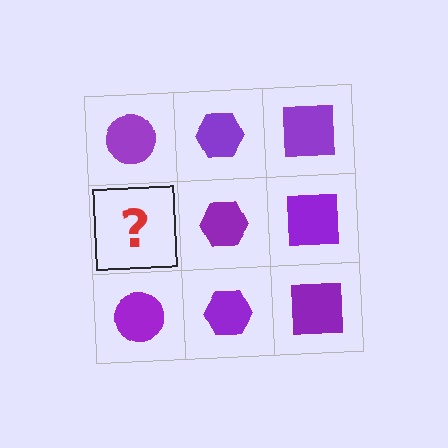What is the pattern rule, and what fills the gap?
The rule is that each column has a consistent shape. The gap should be filled with a purple circle.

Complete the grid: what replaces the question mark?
The question mark should be replaced with a purple circle.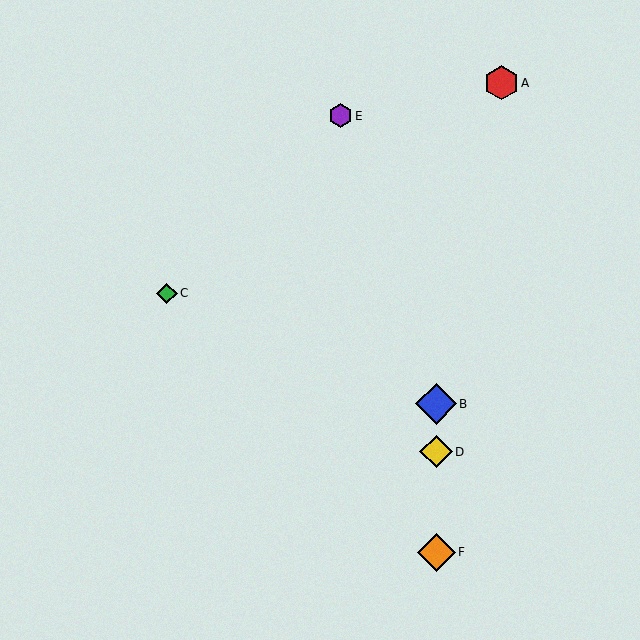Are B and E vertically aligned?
No, B is at x≈436 and E is at x≈341.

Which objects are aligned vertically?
Objects B, D, F are aligned vertically.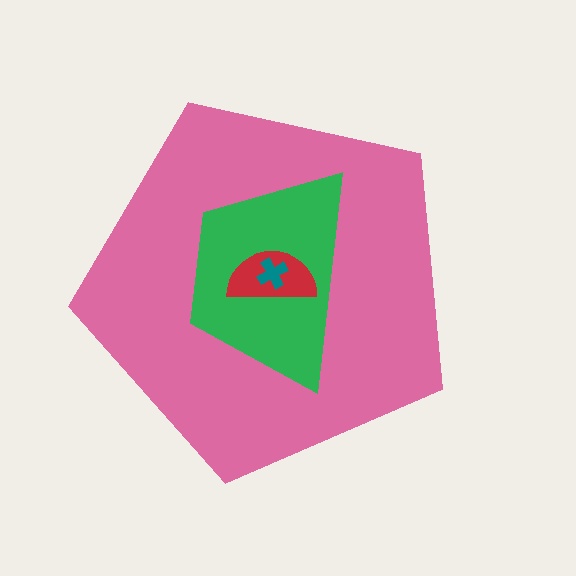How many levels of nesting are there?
4.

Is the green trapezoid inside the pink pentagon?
Yes.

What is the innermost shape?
The teal cross.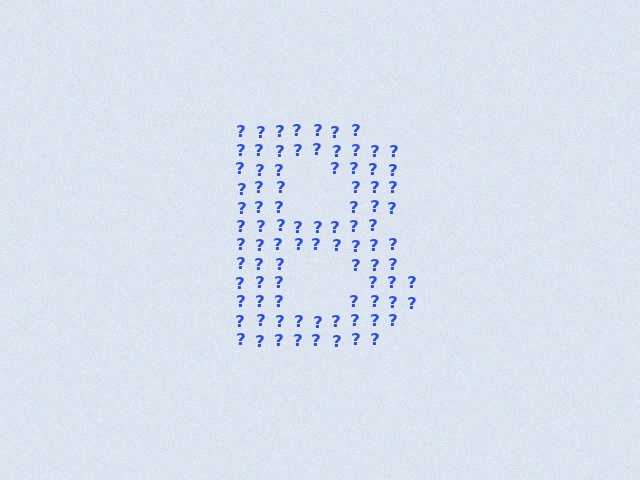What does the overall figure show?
The overall figure shows the letter B.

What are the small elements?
The small elements are question marks.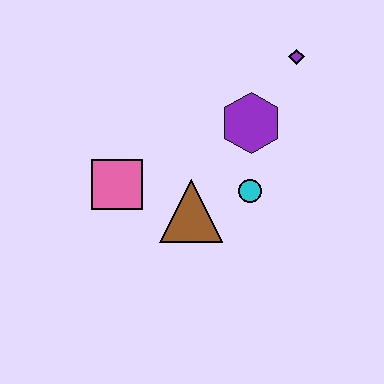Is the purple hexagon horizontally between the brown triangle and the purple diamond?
Yes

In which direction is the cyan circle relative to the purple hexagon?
The cyan circle is below the purple hexagon.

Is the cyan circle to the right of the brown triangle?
Yes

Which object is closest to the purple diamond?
The purple hexagon is closest to the purple diamond.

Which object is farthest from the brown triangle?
The purple diamond is farthest from the brown triangle.